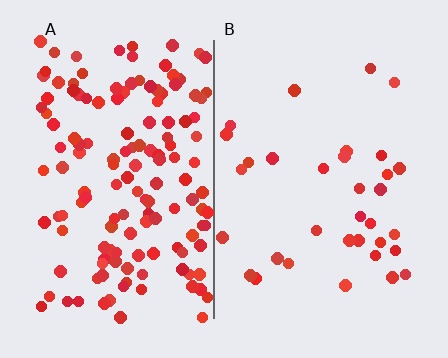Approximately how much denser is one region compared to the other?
Approximately 4.3× — region A over region B.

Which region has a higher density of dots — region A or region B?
A (the left).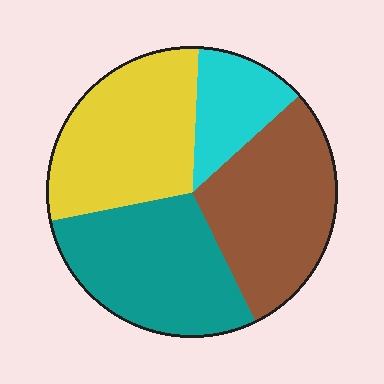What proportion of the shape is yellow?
Yellow covers around 30% of the shape.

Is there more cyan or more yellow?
Yellow.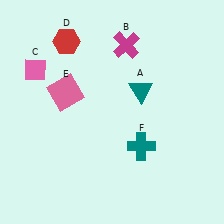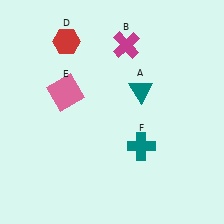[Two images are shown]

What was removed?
The pink diamond (C) was removed in Image 2.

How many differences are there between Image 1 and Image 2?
There is 1 difference between the two images.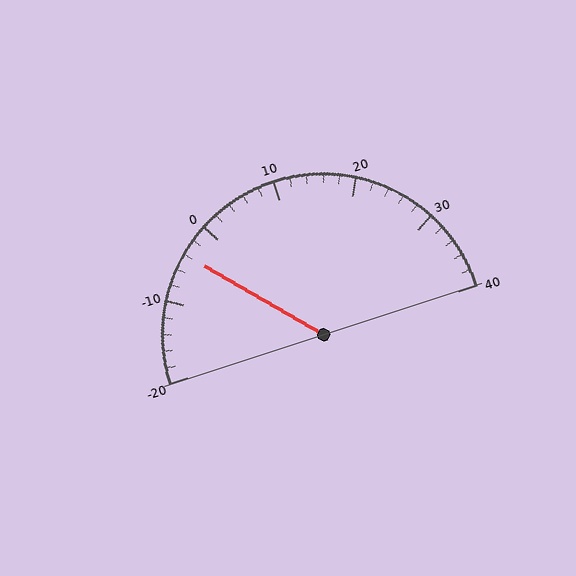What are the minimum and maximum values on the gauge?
The gauge ranges from -20 to 40.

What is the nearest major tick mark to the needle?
The nearest major tick mark is 0.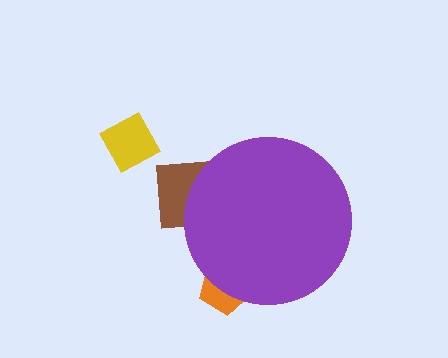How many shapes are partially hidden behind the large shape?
2 shapes are partially hidden.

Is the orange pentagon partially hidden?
Yes, the orange pentagon is partially hidden behind the purple circle.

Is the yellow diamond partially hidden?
No, the yellow diamond is fully visible.